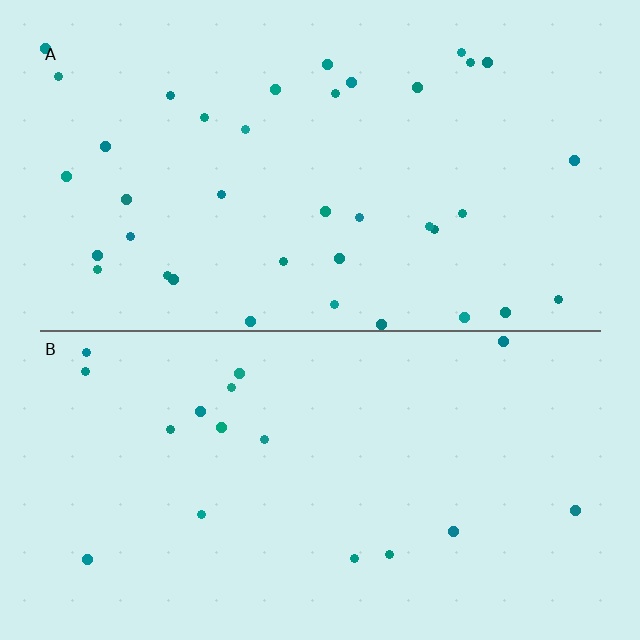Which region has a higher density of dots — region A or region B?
A (the top).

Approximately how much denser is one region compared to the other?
Approximately 2.2× — region A over region B.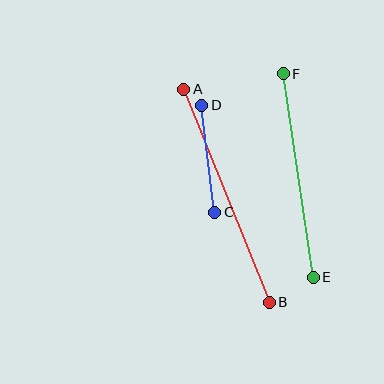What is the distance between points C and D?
The distance is approximately 108 pixels.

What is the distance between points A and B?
The distance is approximately 230 pixels.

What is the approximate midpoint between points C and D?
The midpoint is at approximately (208, 159) pixels.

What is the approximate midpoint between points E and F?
The midpoint is at approximately (298, 175) pixels.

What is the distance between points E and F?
The distance is approximately 206 pixels.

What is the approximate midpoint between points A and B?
The midpoint is at approximately (227, 196) pixels.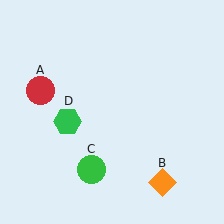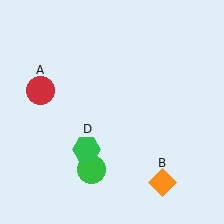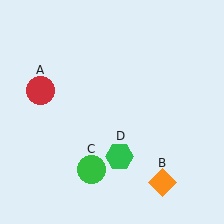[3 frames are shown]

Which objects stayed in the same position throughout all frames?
Red circle (object A) and orange diamond (object B) and green circle (object C) remained stationary.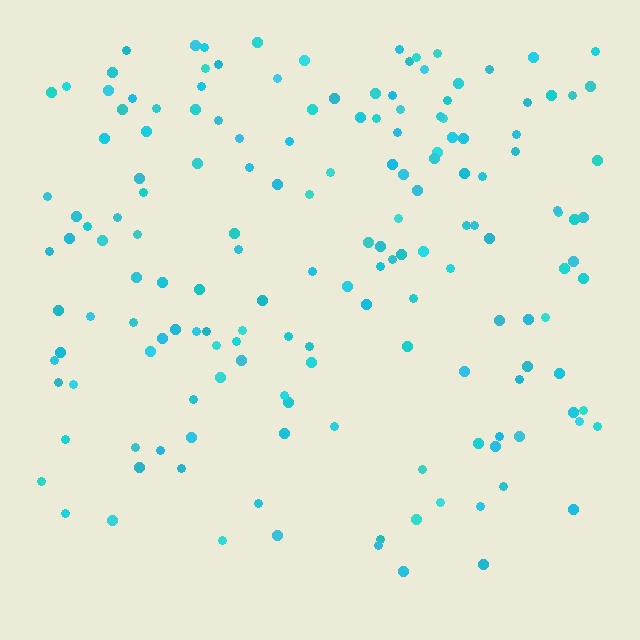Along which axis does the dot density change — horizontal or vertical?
Vertical.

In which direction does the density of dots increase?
From bottom to top, with the top side densest.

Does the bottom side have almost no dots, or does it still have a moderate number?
Still a moderate number, just noticeably fewer than the top.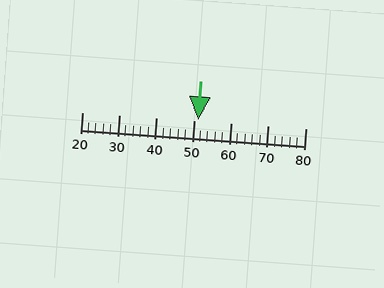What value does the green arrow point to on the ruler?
The green arrow points to approximately 51.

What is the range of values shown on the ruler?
The ruler shows values from 20 to 80.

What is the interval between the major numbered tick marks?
The major tick marks are spaced 10 units apart.